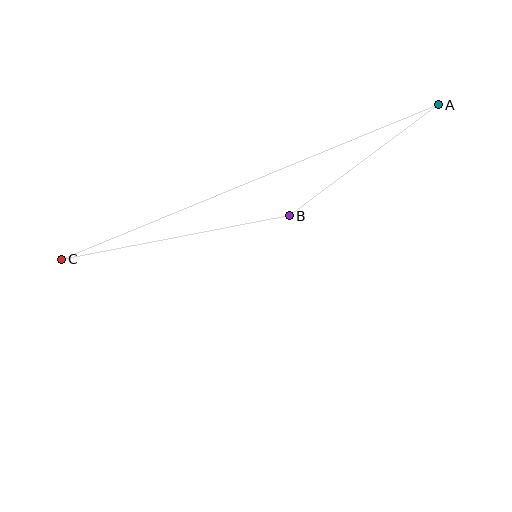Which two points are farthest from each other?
Points A and C are farthest from each other.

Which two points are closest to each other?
Points A and B are closest to each other.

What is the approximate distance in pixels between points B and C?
The distance between B and C is approximately 232 pixels.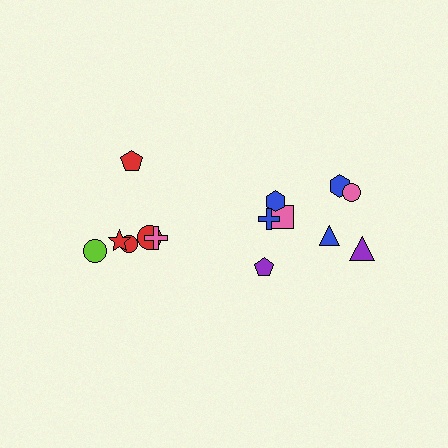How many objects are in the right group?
There are 8 objects.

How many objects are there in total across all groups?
There are 14 objects.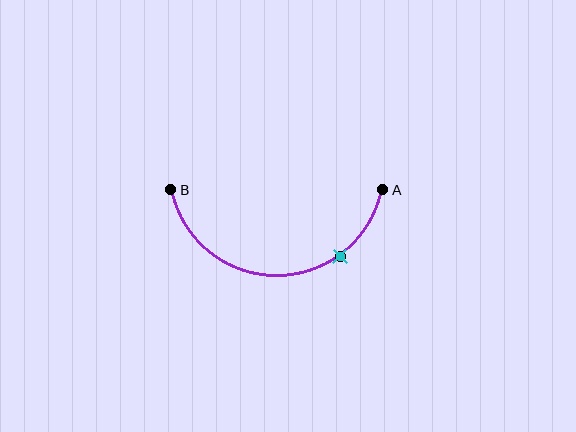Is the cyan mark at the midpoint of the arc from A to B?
No. The cyan mark lies on the arc but is closer to endpoint A. The arc midpoint would be at the point on the curve equidistant along the arc from both A and B.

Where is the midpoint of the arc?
The arc midpoint is the point on the curve farthest from the straight line joining A and B. It sits below that line.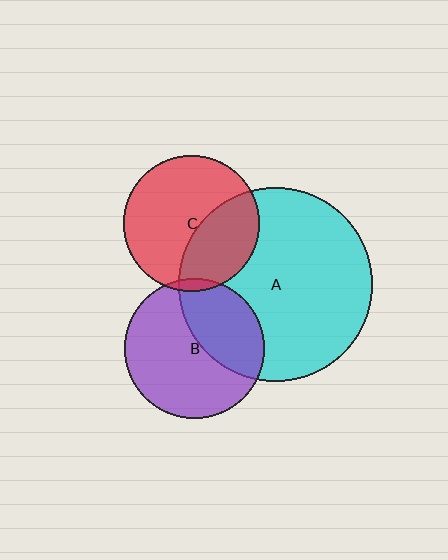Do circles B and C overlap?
Yes.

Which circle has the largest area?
Circle A (cyan).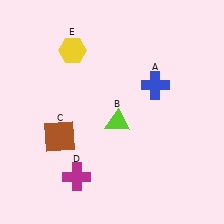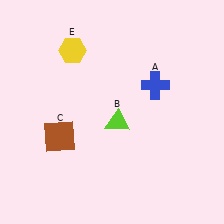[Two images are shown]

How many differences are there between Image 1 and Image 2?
There is 1 difference between the two images.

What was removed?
The magenta cross (D) was removed in Image 2.